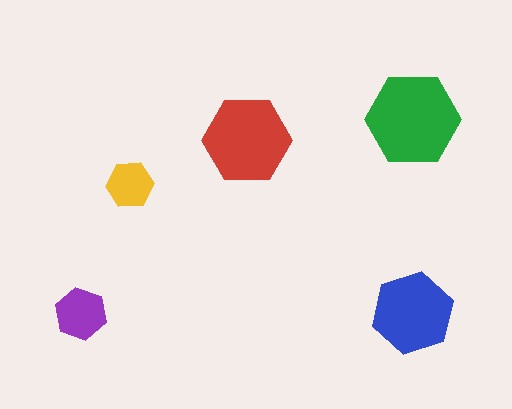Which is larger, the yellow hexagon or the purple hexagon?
The purple one.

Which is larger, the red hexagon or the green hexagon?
The green one.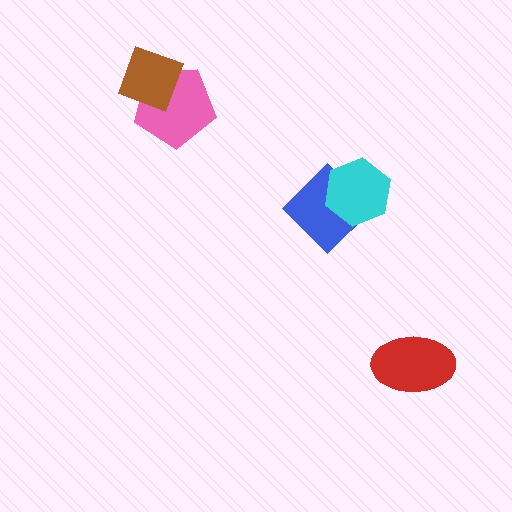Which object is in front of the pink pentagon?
The brown diamond is in front of the pink pentagon.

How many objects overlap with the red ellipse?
0 objects overlap with the red ellipse.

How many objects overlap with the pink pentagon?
1 object overlaps with the pink pentagon.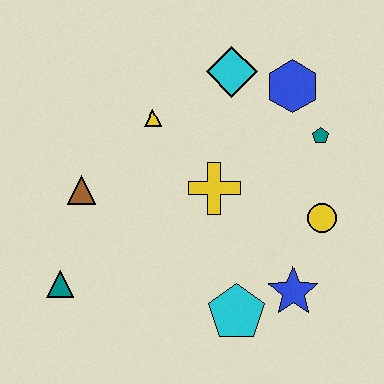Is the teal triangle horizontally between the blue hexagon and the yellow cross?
No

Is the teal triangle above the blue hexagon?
No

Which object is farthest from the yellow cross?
The teal triangle is farthest from the yellow cross.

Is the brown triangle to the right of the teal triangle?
Yes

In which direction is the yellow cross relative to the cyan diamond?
The yellow cross is below the cyan diamond.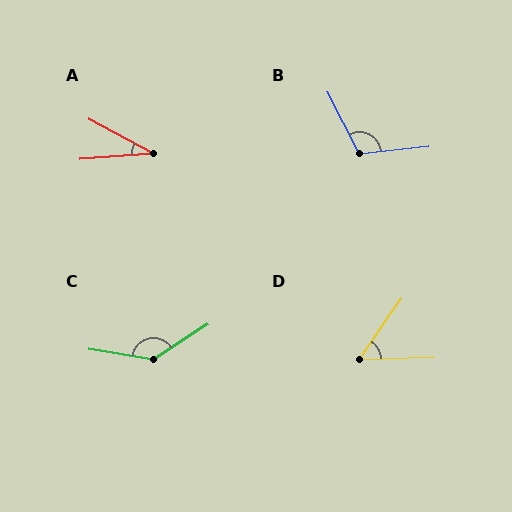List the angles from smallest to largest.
A (33°), D (54°), B (111°), C (137°).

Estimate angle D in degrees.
Approximately 54 degrees.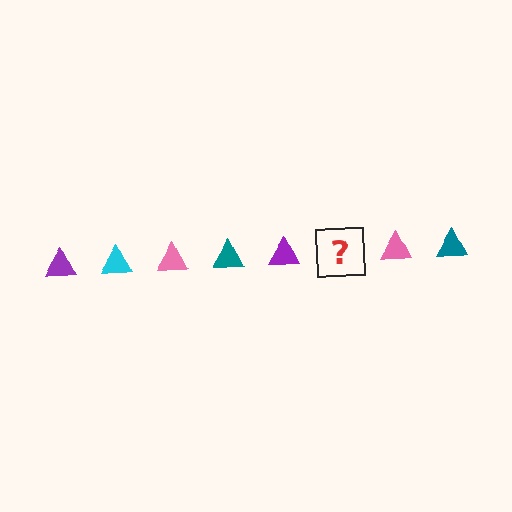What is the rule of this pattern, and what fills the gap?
The rule is that the pattern cycles through purple, cyan, pink, teal triangles. The gap should be filled with a cyan triangle.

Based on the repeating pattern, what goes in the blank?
The blank should be a cyan triangle.